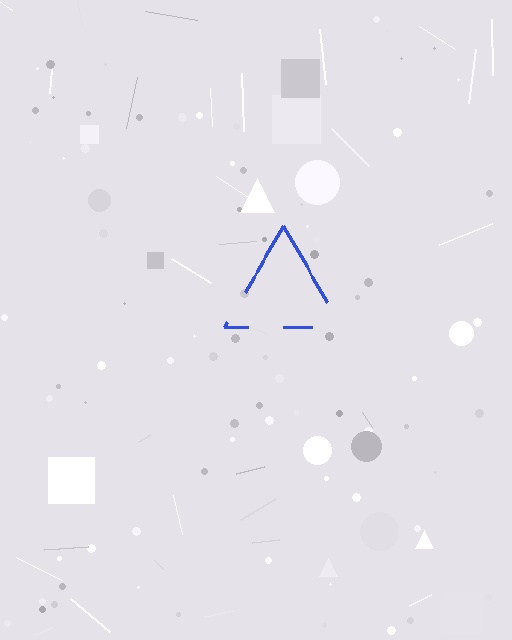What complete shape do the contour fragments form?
The contour fragments form a triangle.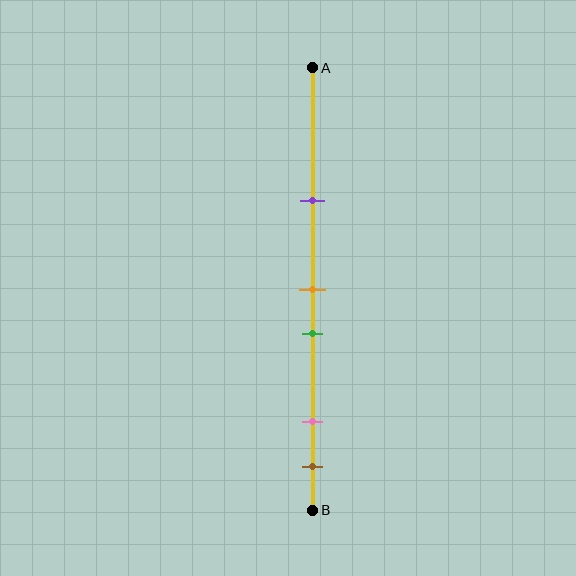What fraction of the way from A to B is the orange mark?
The orange mark is approximately 50% (0.5) of the way from A to B.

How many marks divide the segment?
There are 5 marks dividing the segment.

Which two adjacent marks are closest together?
The orange and green marks are the closest adjacent pair.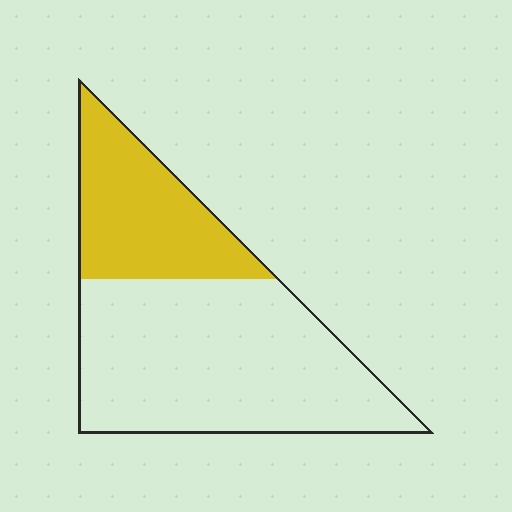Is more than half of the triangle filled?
No.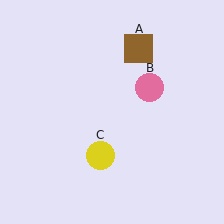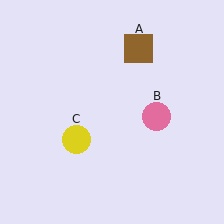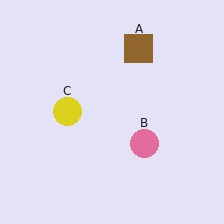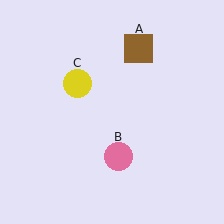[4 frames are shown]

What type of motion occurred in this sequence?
The pink circle (object B), yellow circle (object C) rotated clockwise around the center of the scene.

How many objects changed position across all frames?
2 objects changed position: pink circle (object B), yellow circle (object C).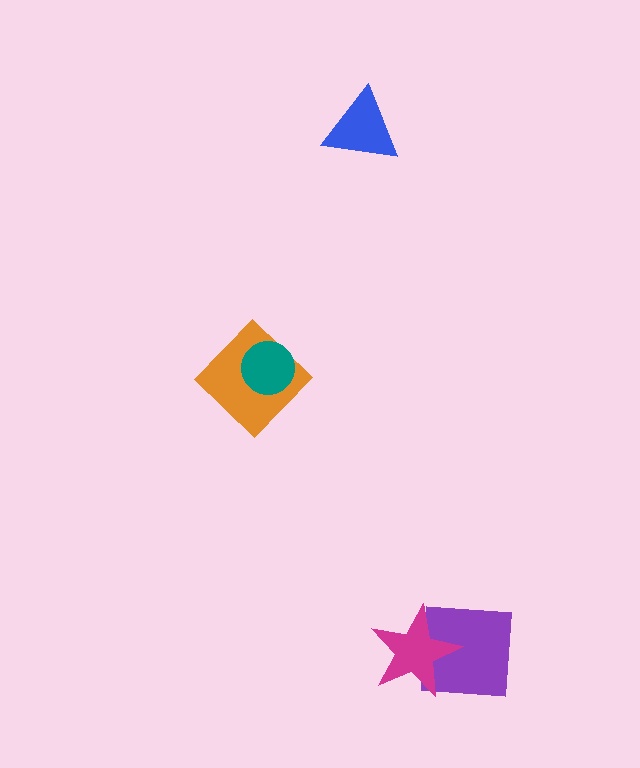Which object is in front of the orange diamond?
The teal circle is in front of the orange diamond.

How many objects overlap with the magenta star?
1 object overlaps with the magenta star.